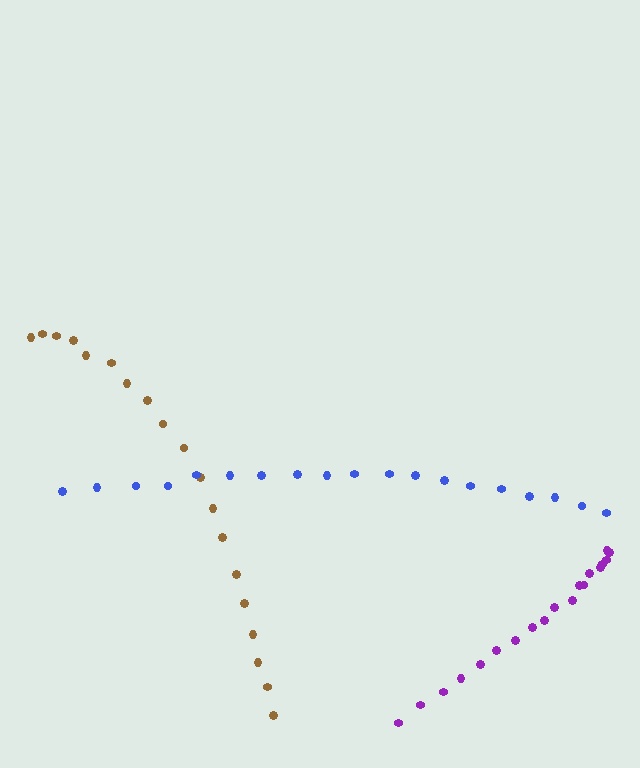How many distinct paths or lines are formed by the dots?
There are 3 distinct paths.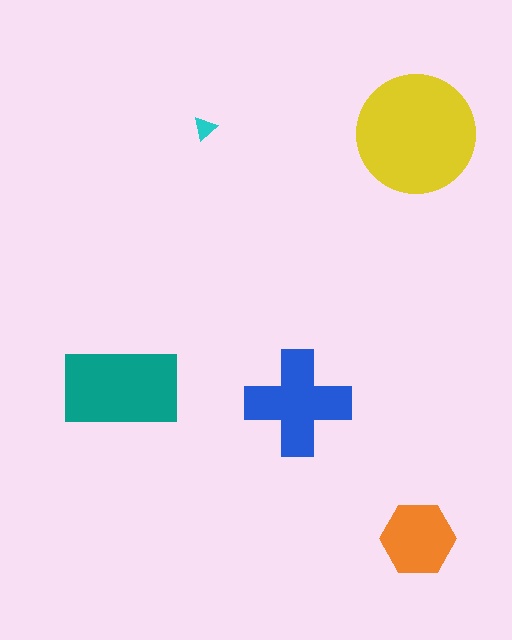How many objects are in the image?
There are 5 objects in the image.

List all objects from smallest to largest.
The cyan triangle, the orange hexagon, the blue cross, the teal rectangle, the yellow circle.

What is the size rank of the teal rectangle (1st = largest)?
2nd.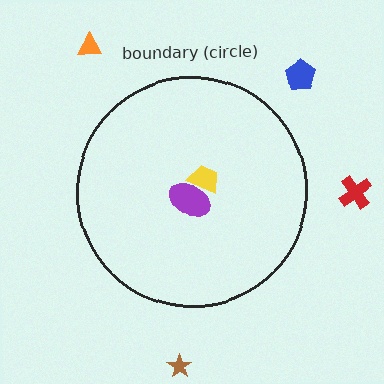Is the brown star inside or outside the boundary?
Outside.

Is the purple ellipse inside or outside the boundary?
Inside.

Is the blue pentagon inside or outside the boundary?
Outside.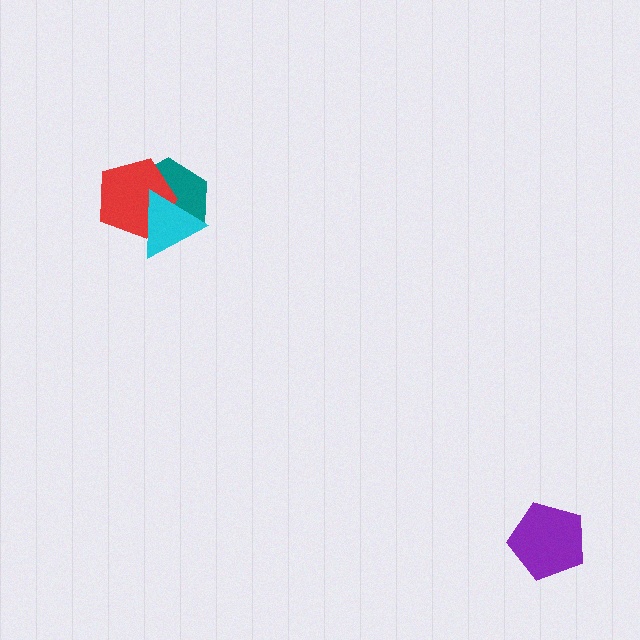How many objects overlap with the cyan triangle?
2 objects overlap with the cyan triangle.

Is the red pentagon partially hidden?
Yes, it is partially covered by another shape.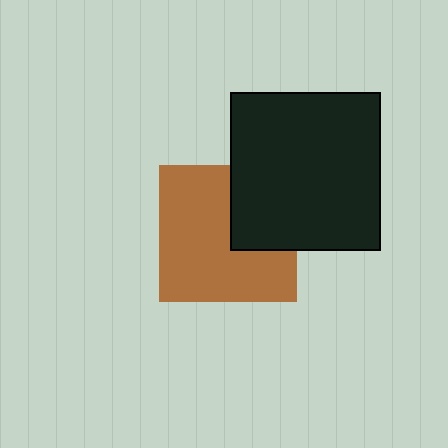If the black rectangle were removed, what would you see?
You would see the complete brown square.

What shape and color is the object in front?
The object in front is a black rectangle.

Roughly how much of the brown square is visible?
Most of it is visible (roughly 69%).